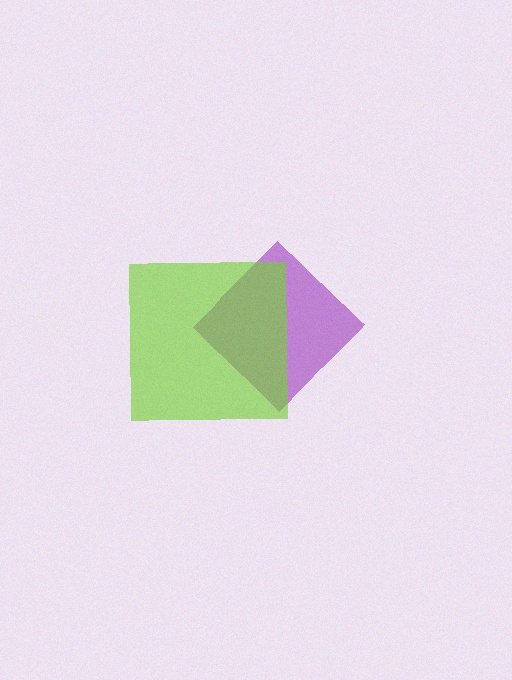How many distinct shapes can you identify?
There are 2 distinct shapes: a purple diamond, a lime square.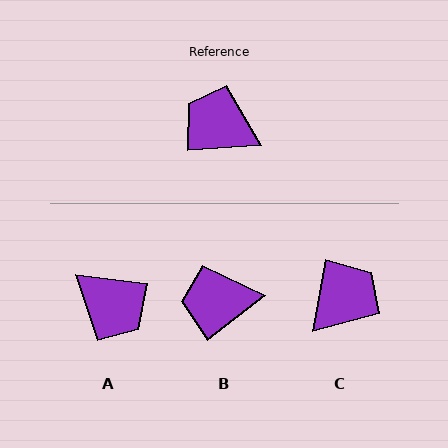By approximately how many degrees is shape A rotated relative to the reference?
Approximately 169 degrees counter-clockwise.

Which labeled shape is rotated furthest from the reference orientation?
A, about 169 degrees away.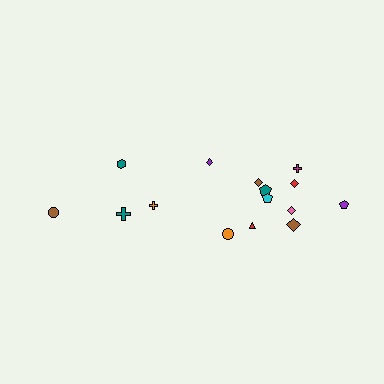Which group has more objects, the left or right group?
The right group.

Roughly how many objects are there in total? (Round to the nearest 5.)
Roughly 15 objects in total.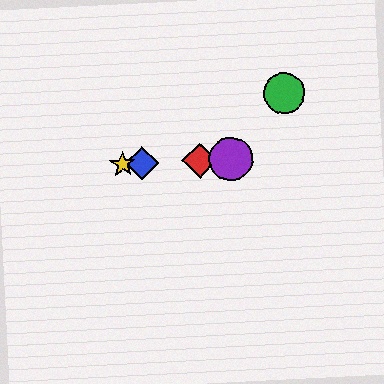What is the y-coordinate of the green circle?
The green circle is at y≈93.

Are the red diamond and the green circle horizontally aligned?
No, the red diamond is at y≈161 and the green circle is at y≈93.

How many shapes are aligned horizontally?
4 shapes (the red diamond, the blue diamond, the yellow star, the purple circle) are aligned horizontally.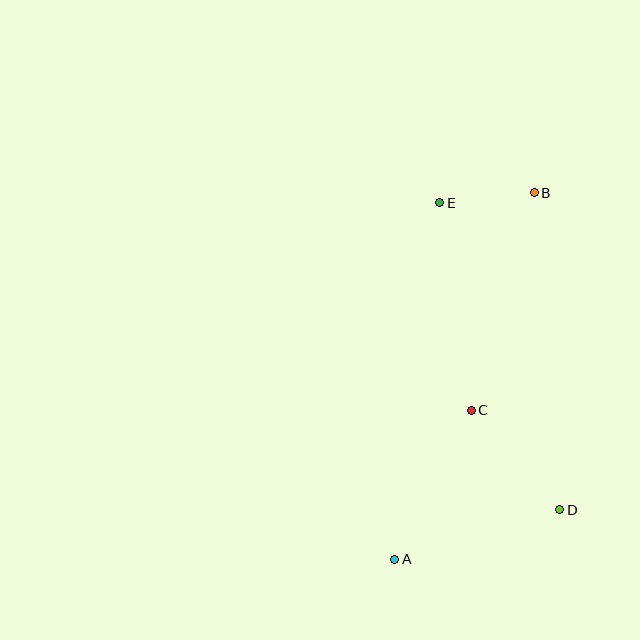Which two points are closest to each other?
Points B and E are closest to each other.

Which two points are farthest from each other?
Points A and B are farthest from each other.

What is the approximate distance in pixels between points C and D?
The distance between C and D is approximately 133 pixels.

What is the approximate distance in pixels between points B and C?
The distance between B and C is approximately 227 pixels.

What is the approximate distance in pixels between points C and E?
The distance between C and E is approximately 210 pixels.